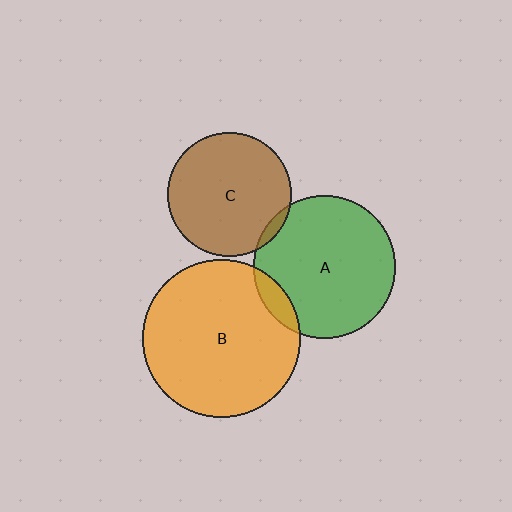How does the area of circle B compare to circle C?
Approximately 1.6 times.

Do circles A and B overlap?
Yes.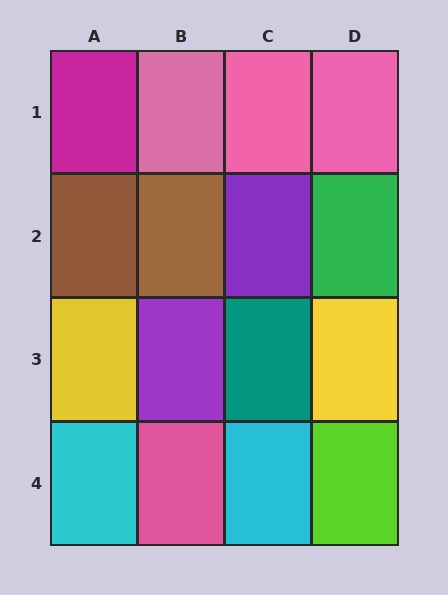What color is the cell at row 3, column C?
Teal.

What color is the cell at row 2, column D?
Green.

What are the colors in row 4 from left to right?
Cyan, pink, cyan, lime.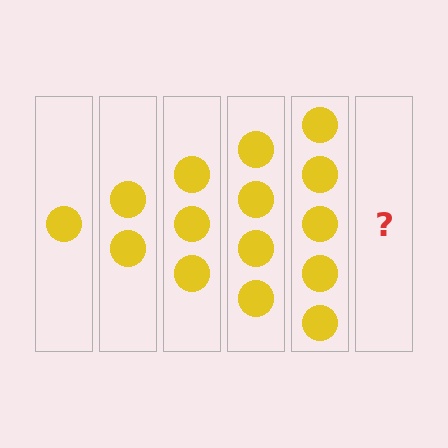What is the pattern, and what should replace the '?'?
The pattern is that each step adds one more circle. The '?' should be 6 circles.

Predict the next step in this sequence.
The next step is 6 circles.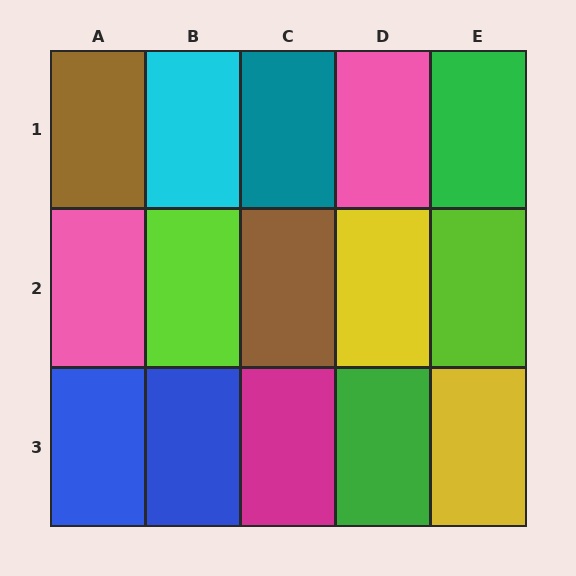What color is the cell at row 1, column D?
Pink.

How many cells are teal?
1 cell is teal.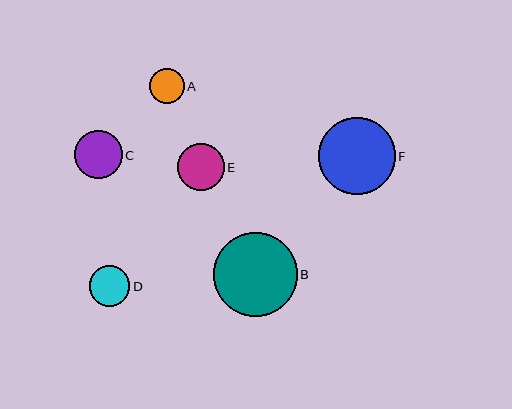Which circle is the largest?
Circle B is the largest with a size of approximately 84 pixels.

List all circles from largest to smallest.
From largest to smallest: B, F, C, E, D, A.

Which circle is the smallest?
Circle A is the smallest with a size of approximately 35 pixels.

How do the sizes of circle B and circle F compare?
Circle B and circle F are approximately the same size.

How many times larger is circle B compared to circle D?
Circle B is approximately 2.1 times the size of circle D.